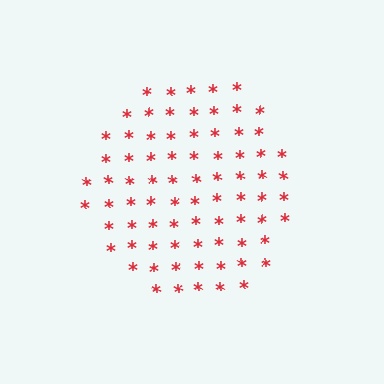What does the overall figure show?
The overall figure shows a hexagon.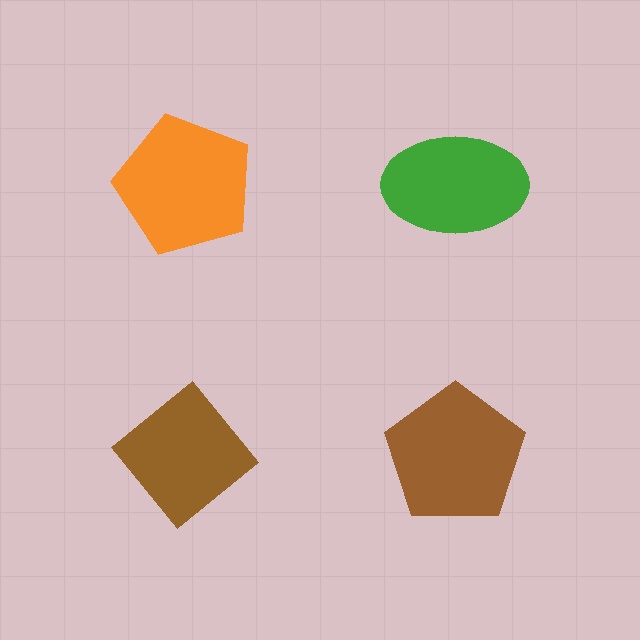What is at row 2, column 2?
A brown pentagon.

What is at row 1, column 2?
A green ellipse.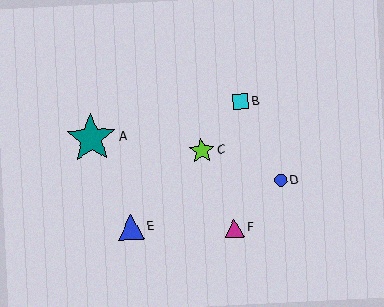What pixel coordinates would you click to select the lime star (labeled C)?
Click at (202, 151) to select the lime star C.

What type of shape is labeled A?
Shape A is a teal star.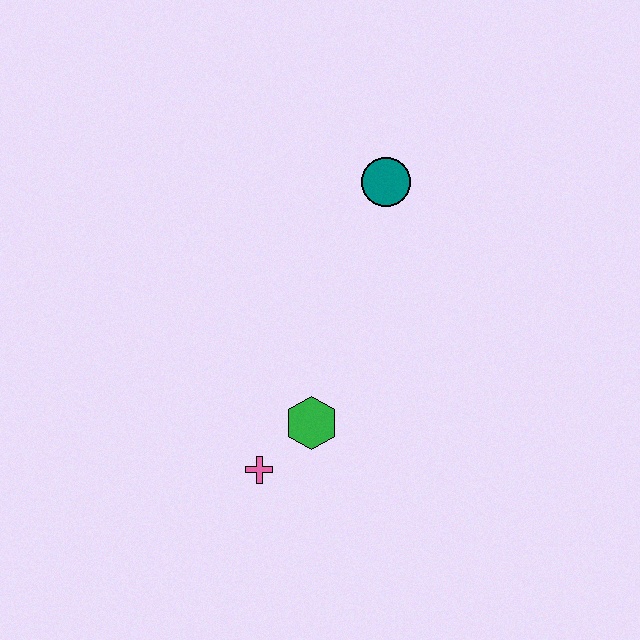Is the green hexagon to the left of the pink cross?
No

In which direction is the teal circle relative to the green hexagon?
The teal circle is above the green hexagon.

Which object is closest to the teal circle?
The green hexagon is closest to the teal circle.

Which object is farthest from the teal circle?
The pink cross is farthest from the teal circle.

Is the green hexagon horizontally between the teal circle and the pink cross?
Yes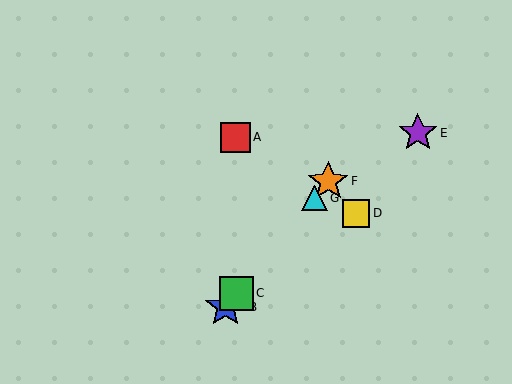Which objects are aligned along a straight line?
Objects B, C, F, G are aligned along a straight line.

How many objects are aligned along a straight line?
4 objects (B, C, F, G) are aligned along a straight line.